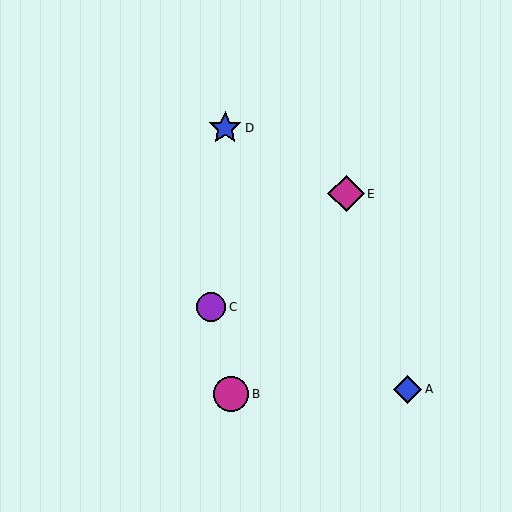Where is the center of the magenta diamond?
The center of the magenta diamond is at (346, 194).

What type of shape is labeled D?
Shape D is a blue star.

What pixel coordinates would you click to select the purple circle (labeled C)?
Click at (211, 307) to select the purple circle C.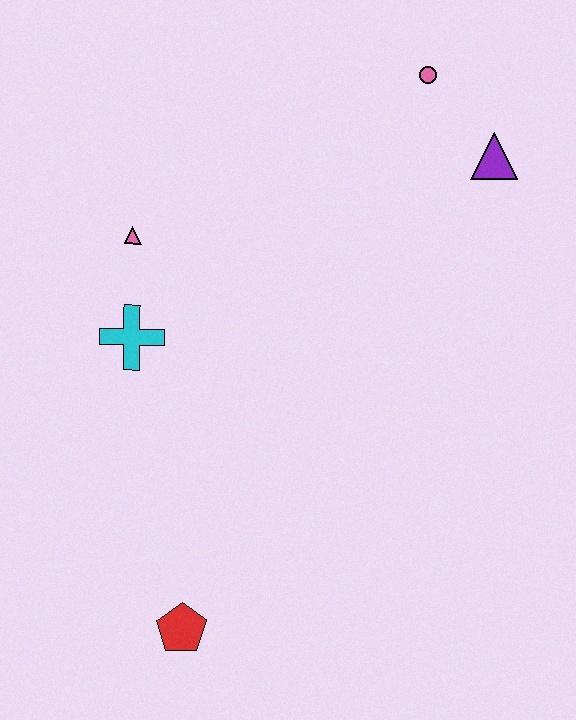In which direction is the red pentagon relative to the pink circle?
The red pentagon is below the pink circle.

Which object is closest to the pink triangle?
The cyan cross is closest to the pink triangle.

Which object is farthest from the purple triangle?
The red pentagon is farthest from the purple triangle.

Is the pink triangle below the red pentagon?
No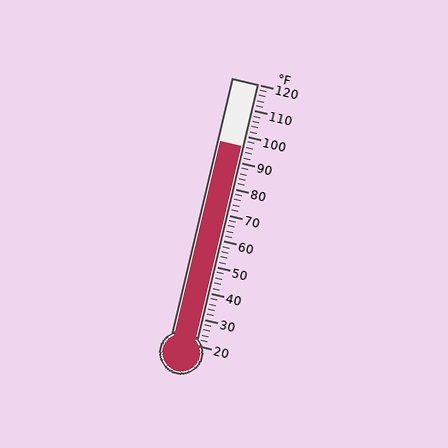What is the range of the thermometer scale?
The thermometer scale ranges from 20°F to 120°F.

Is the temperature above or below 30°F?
The temperature is above 30°F.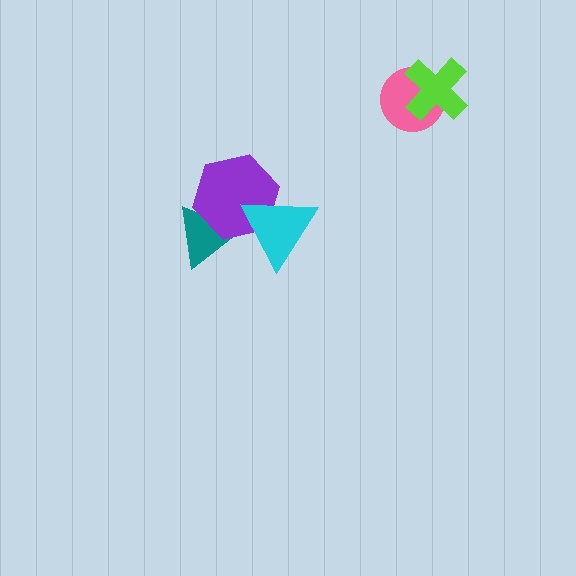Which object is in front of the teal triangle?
The purple hexagon is in front of the teal triangle.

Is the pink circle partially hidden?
Yes, it is partially covered by another shape.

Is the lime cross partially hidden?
No, no other shape covers it.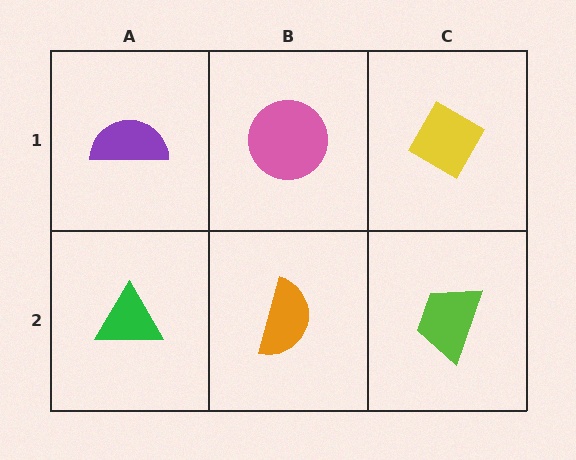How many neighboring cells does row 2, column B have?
3.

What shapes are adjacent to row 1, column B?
An orange semicircle (row 2, column B), a purple semicircle (row 1, column A), a yellow diamond (row 1, column C).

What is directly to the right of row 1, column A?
A pink circle.